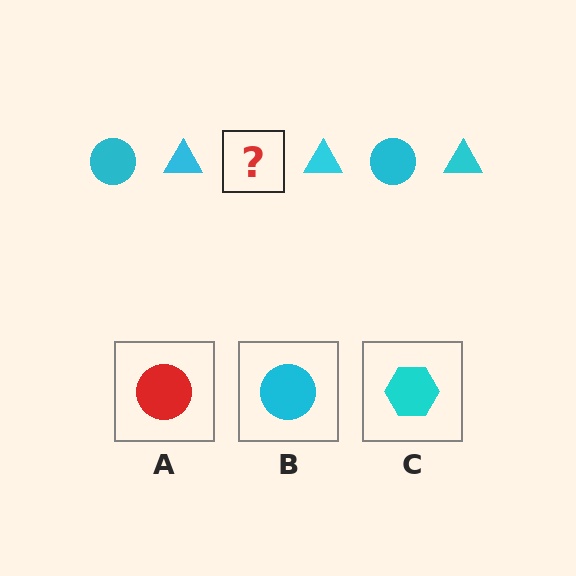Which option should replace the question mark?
Option B.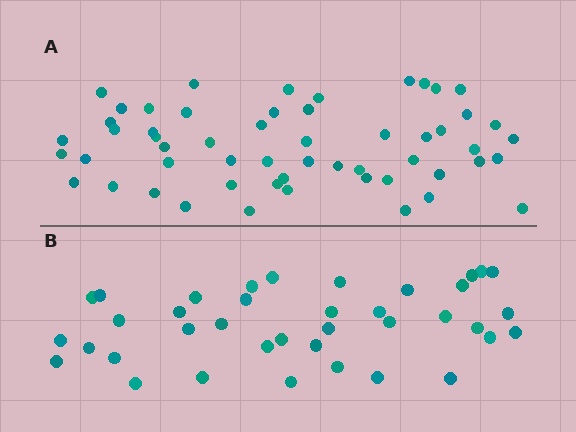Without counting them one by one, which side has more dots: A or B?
Region A (the top region) has more dots.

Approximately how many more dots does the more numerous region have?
Region A has approximately 15 more dots than region B.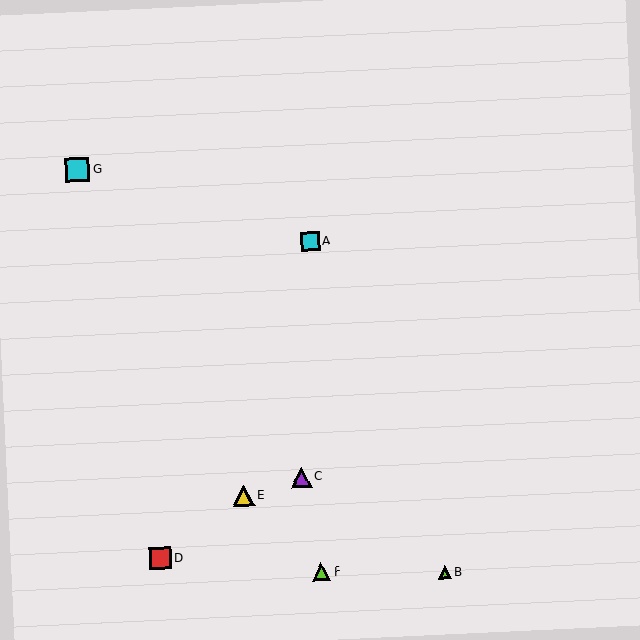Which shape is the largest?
The cyan square (labeled G) is the largest.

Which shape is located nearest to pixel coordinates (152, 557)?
The red square (labeled D) at (160, 558) is nearest to that location.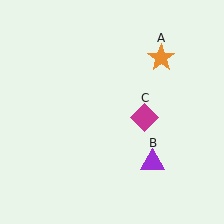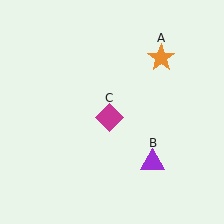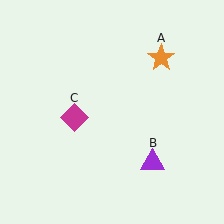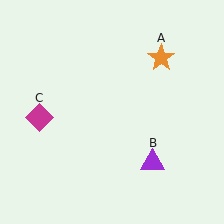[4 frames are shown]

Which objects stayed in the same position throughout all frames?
Orange star (object A) and purple triangle (object B) remained stationary.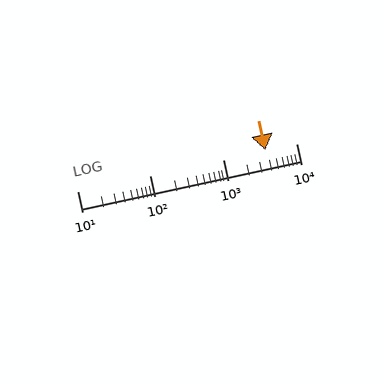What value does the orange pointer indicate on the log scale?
The pointer indicates approximately 3800.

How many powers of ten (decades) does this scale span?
The scale spans 3 decades, from 10 to 10000.